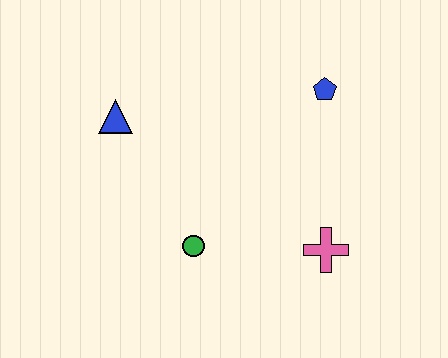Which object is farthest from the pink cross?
The blue triangle is farthest from the pink cross.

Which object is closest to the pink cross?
The green circle is closest to the pink cross.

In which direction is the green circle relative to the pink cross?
The green circle is to the left of the pink cross.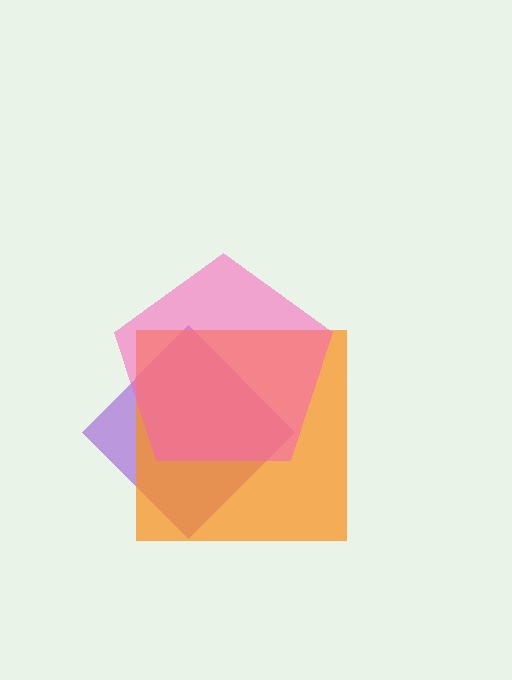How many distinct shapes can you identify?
There are 3 distinct shapes: a purple diamond, an orange square, a pink pentagon.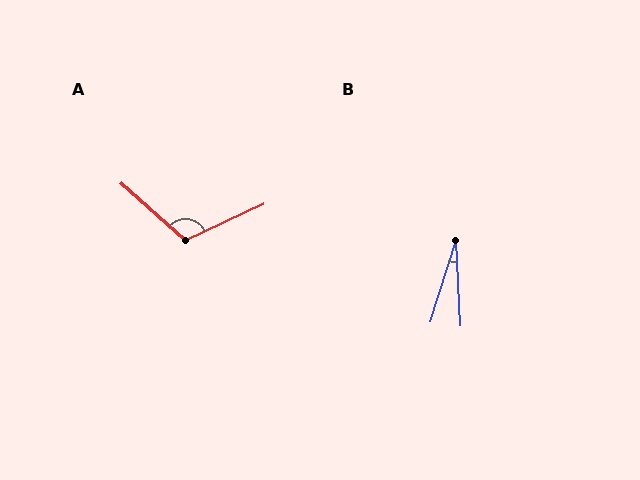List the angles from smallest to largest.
B (20°), A (113°).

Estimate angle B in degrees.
Approximately 20 degrees.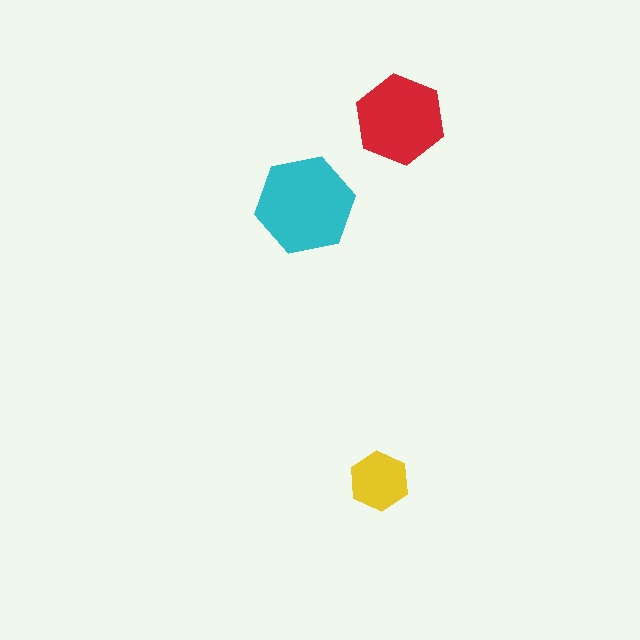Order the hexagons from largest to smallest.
the cyan one, the red one, the yellow one.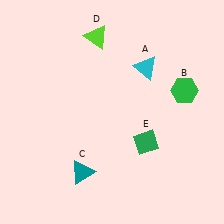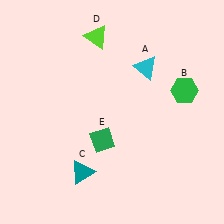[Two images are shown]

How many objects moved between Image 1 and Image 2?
1 object moved between the two images.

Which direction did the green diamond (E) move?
The green diamond (E) moved left.